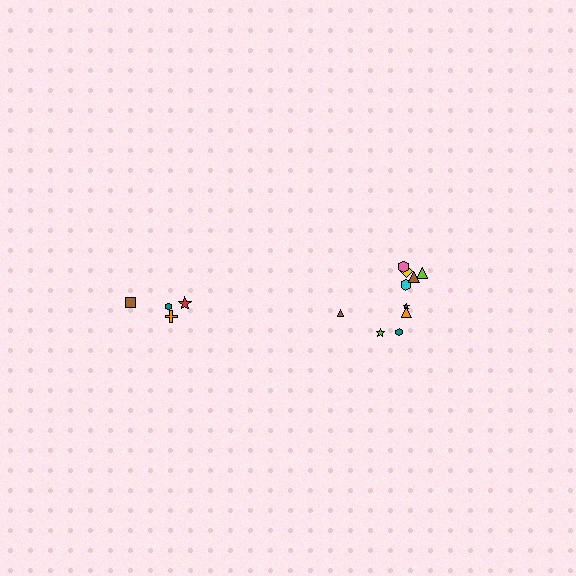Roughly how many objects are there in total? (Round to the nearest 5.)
Roughly 15 objects in total.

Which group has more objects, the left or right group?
The right group.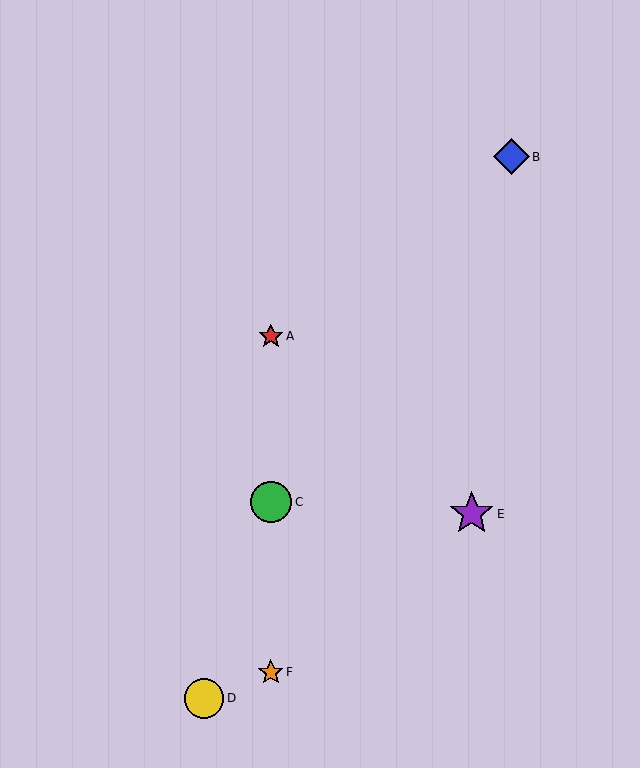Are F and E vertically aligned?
No, F is at x≈271 and E is at x≈472.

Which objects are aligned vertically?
Objects A, C, F are aligned vertically.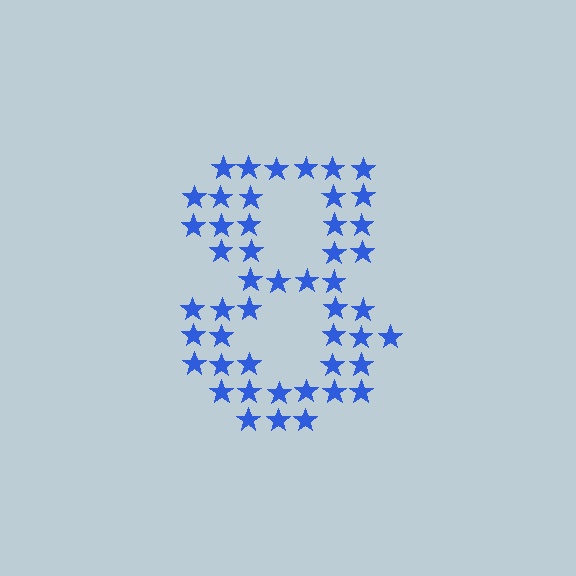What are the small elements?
The small elements are stars.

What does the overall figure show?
The overall figure shows the digit 8.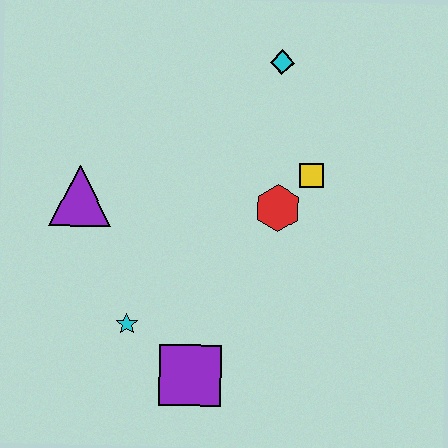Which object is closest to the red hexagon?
The yellow square is closest to the red hexagon.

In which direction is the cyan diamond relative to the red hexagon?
The cyan diamond is above the red hexagon.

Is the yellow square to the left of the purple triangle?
No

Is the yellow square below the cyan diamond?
Yes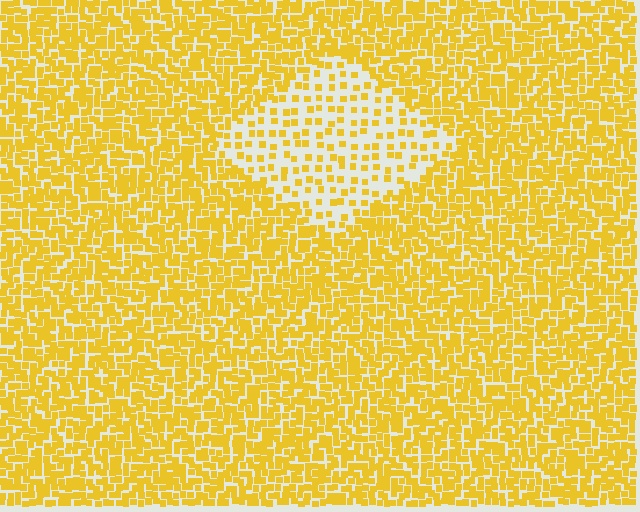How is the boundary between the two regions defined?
The boundary is defined by a change in element density (approximately 2.6x ratio). All elements are the same color, size, and shape.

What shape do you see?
I see a diamond.